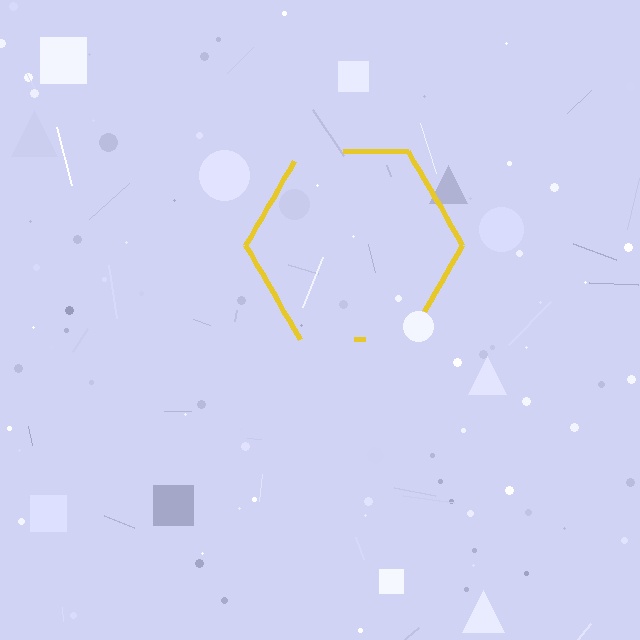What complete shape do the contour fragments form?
The contour fragments form a hexagon.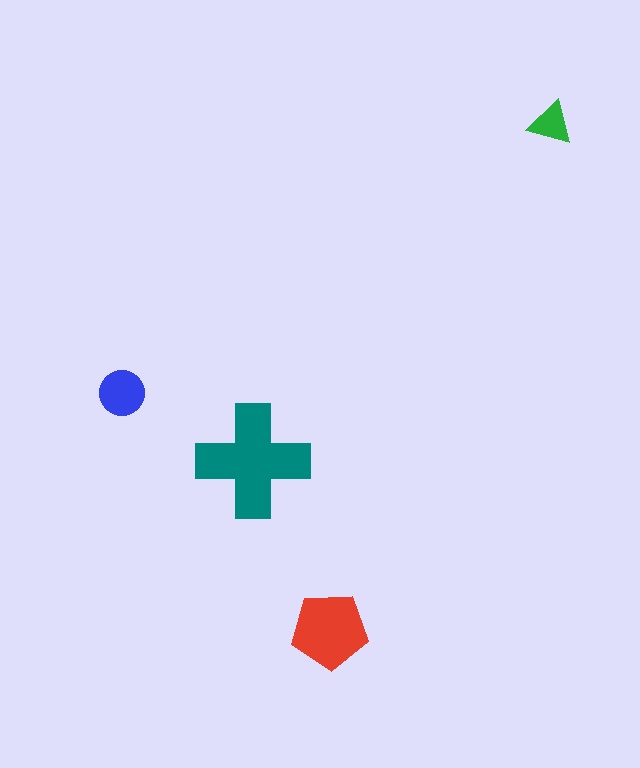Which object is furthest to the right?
The green triangle is rightmost.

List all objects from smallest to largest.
The green triangle, the blue circle, the red pentagon, the teal cross.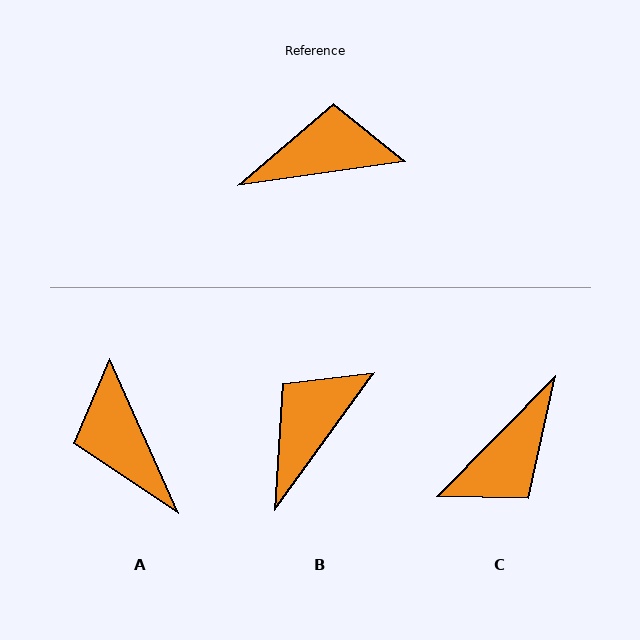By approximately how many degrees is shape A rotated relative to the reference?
Approximately 106 degrees counter-clockwise.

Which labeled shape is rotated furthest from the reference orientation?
C, about 143 degrees away.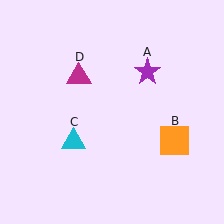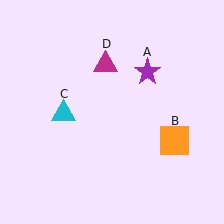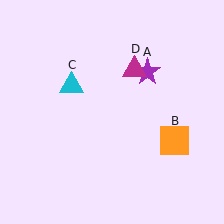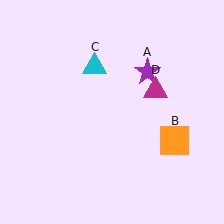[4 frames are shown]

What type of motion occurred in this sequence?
The cyan triangle (object C), magenta triangle (object D) rotated clockwise around the center of the scene.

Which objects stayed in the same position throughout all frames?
Purple star (object A) and orange square (object B) remained stationary.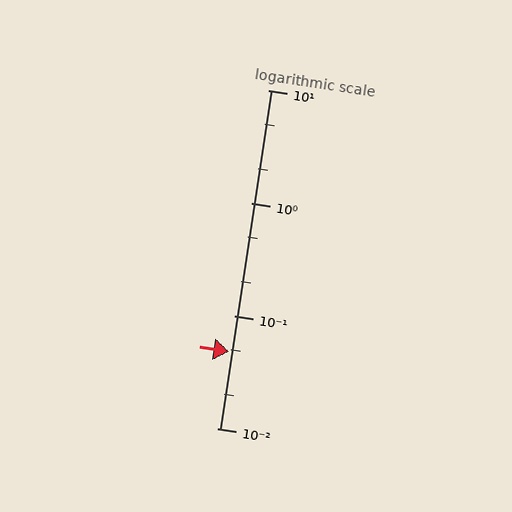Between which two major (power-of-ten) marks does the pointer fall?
The pointer is between 0.01 and 0.1.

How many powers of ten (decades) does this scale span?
The scale spans 3 decades, from 0.01 to 10.